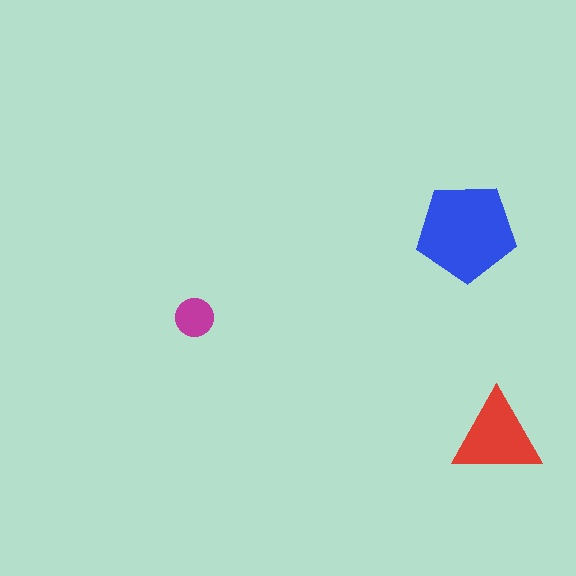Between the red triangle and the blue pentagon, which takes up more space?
The blue pentagon.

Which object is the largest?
The blue pentagon.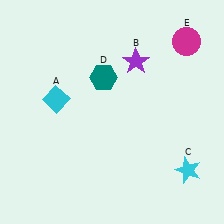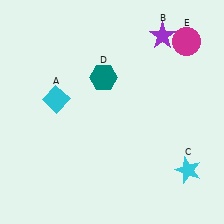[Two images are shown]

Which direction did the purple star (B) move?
The purple star (B) moved right.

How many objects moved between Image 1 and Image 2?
1 object moved between the two images.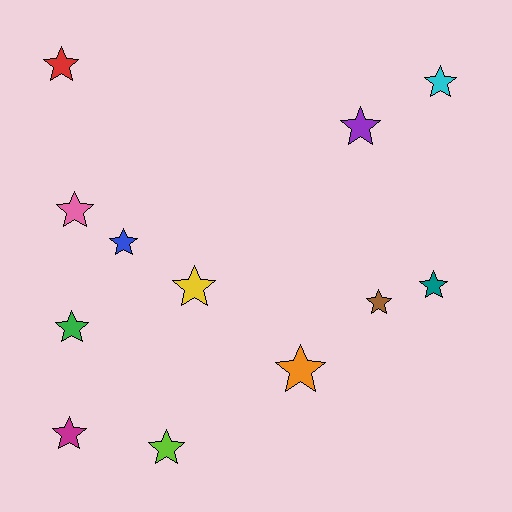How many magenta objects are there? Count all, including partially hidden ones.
There is 1 magenta object.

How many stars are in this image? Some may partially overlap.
There are 12 stars.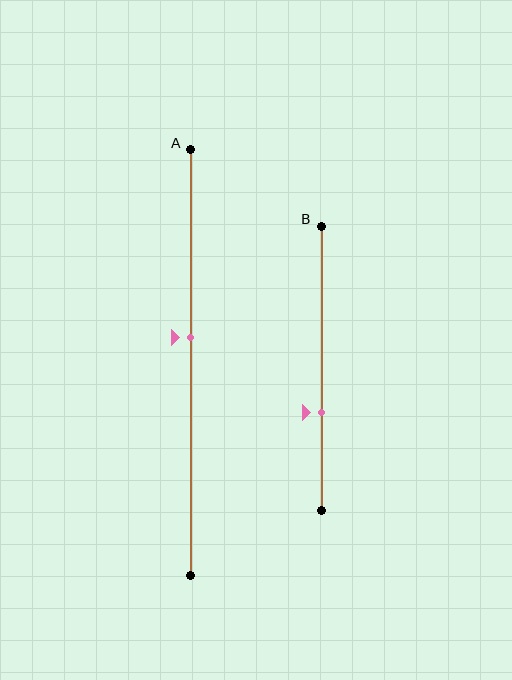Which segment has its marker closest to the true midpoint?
Segment A has its marker closest to the true midpoint.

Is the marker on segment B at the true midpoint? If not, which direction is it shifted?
No, the marker on segment B is shifted downward by about 16% of the segment length.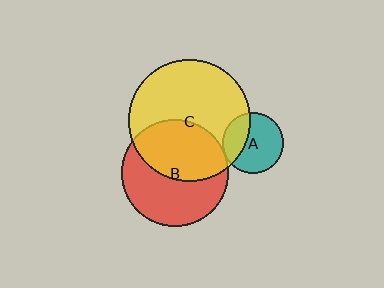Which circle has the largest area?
Circle C (yellow).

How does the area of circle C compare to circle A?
Approximately 3.9 times.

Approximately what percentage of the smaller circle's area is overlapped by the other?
Approximately 45%.